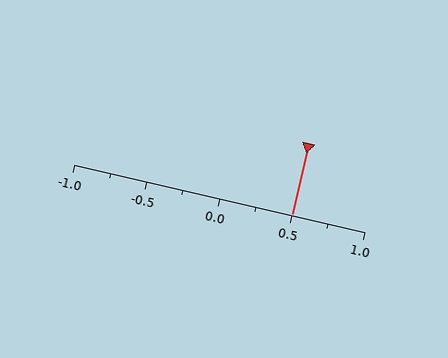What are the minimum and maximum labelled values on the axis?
The axis runs from -1.0 to 1.0.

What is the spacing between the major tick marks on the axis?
The major ticks are spaced 0.5 apart.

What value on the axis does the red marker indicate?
The marker indicates approximately 0.5.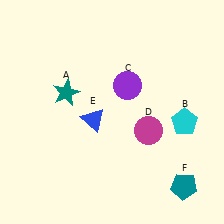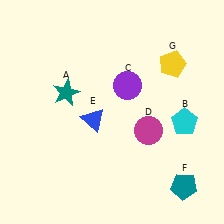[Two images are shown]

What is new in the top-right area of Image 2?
A yellow pentagon (G) was added in the top-right area of Image 2.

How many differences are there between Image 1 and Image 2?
There is 1 difference between the two images.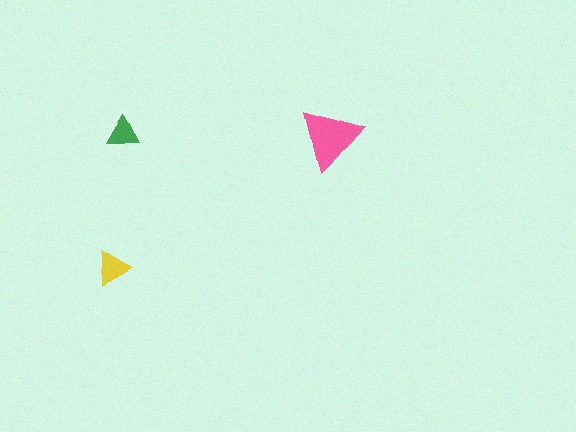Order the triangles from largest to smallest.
the pink one, the yellow one, the green one.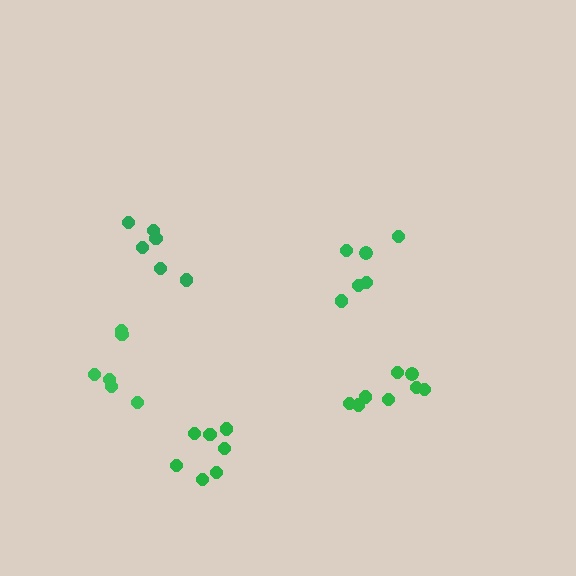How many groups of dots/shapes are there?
There are 5 groups.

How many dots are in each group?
Group 1: 6 dots, Group 2: 6 dots, Group 3: 8 dots, Group 4: 6 dots, Group 5: 7 dots (33 total).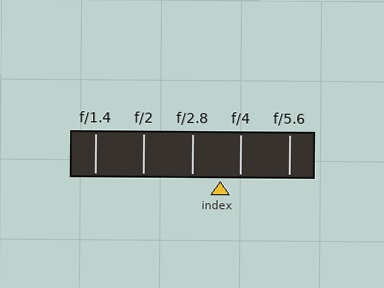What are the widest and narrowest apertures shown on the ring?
The widest aperture shown is f/1.4 and the narrowest is f/5.6.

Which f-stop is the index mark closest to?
The index mark is closest to f/4.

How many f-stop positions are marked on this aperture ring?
There are 5 f-stop positions marked.